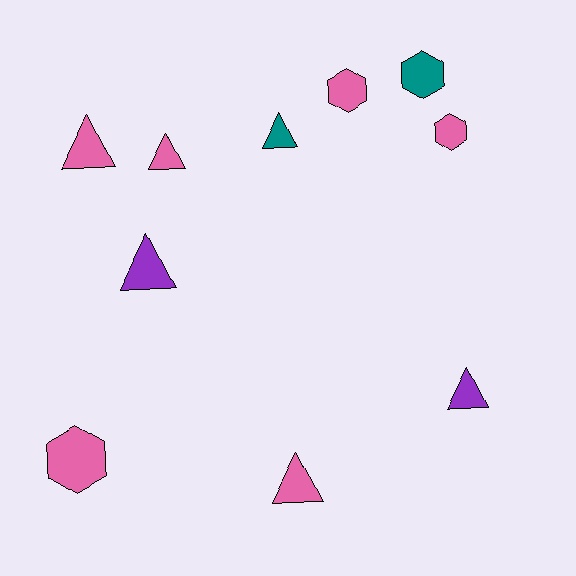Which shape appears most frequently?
Triangle, with 6 objects.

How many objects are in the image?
There are 10 objects.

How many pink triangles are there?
There are 3 pink triangles.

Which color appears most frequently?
Pink, with 6 objects.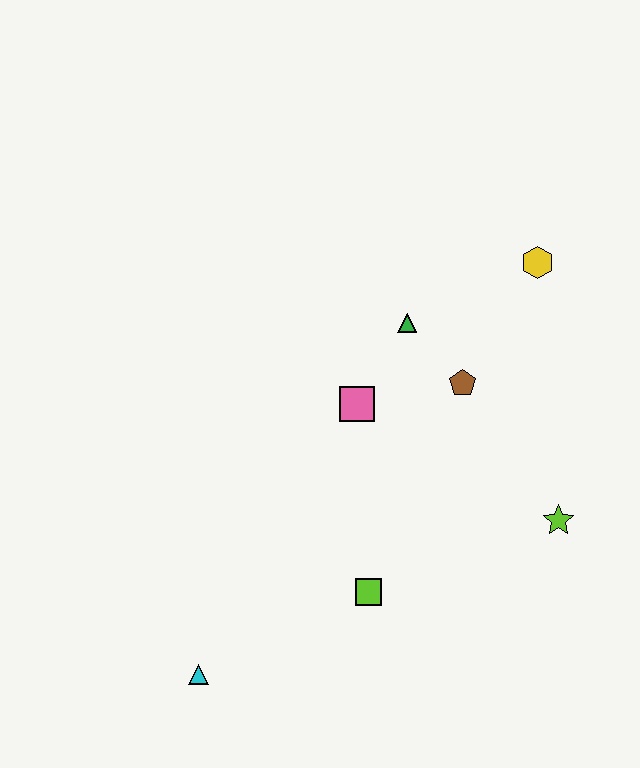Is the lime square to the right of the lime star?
No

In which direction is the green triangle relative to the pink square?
The green triangle is above the pink square.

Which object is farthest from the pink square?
The cyan triangle is farthest from the pink square.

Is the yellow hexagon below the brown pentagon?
No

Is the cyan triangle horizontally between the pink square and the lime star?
No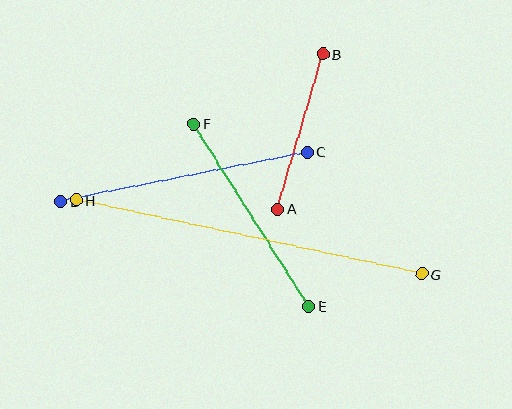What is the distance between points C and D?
The distance is approximately 251 pixels.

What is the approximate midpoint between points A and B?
The midpoint is at approximately (300, 132) pixels.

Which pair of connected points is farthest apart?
Points G and H are farthest apart.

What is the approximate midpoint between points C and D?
The midpoint is at approximately (184, 177) pixels.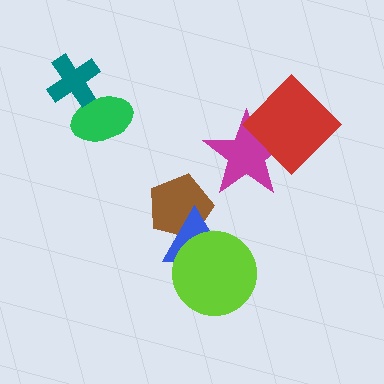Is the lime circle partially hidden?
No, no other shape covers it.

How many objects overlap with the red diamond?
1 object overlaps with the red diamond.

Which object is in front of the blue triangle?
The lime circle is in front of the blue triangle.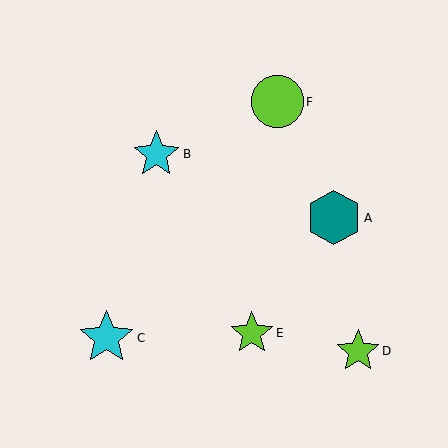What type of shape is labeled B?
Shape B is a cyan star.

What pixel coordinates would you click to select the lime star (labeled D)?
Click at (358, 351) to select the lime star D.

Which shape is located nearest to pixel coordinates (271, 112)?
The lime circle (labeled F) at (278, 102) is nearest to that location.